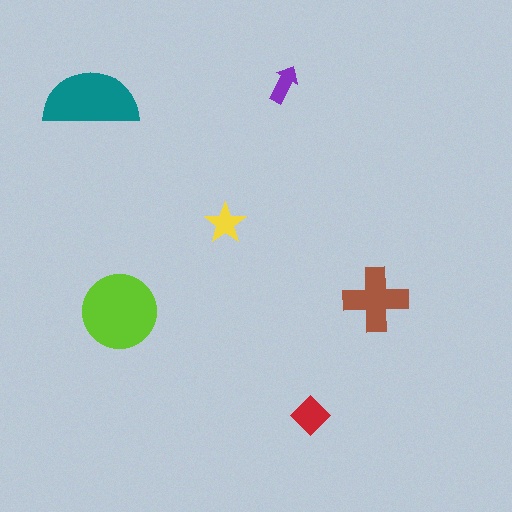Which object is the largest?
The lime circle.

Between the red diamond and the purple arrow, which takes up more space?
The red diamond.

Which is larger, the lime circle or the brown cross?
The lime circle.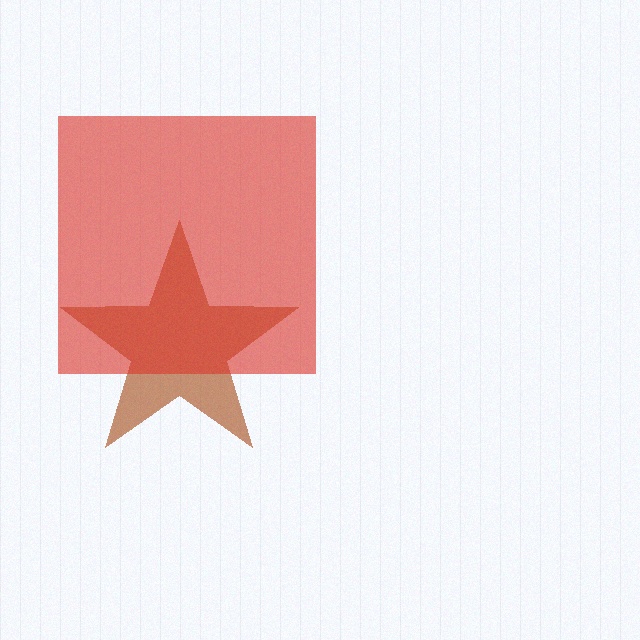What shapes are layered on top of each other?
The layered shapes are: a brown star, a red square.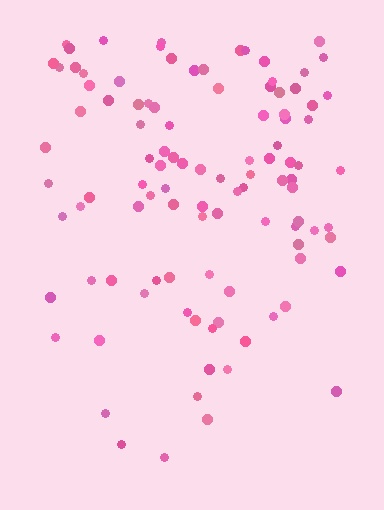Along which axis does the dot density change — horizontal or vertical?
Vertical.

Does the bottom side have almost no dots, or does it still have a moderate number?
Still a moderate number, just noticeably fewer than the top.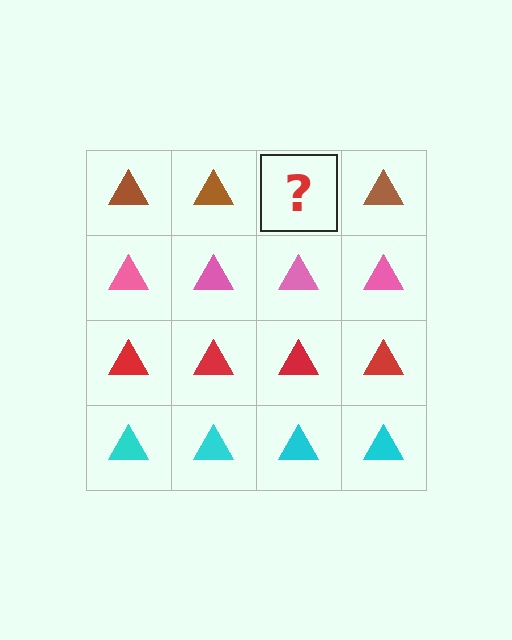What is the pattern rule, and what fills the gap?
The rule is that each row has a consistent color. The gap should be filled with a brown triangle.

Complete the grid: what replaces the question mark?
The question mark should be replaced with a brown triangle.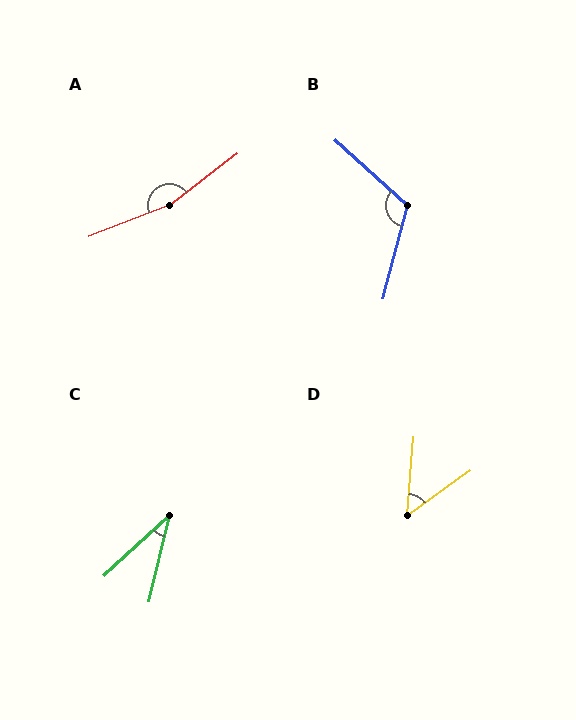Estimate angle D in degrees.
Approximately 50 degrees.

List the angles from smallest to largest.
C (34°), D (50°), B (117°), A (164°).